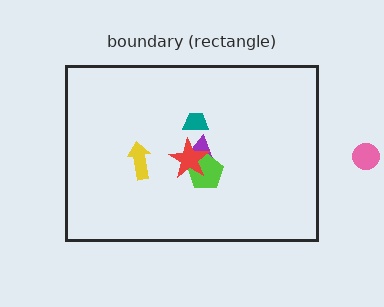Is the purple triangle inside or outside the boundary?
Inside.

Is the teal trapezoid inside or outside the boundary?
Inside.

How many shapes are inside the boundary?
5 inside, 1 outside.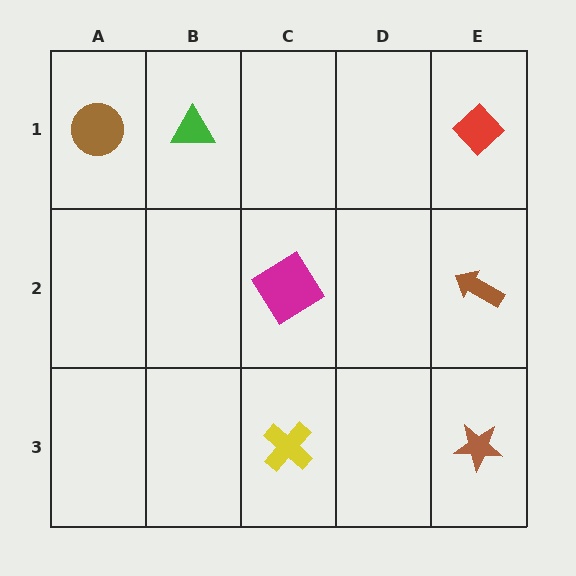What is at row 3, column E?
A brown star.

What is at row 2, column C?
A magenta diamond.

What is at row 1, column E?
A red diamond.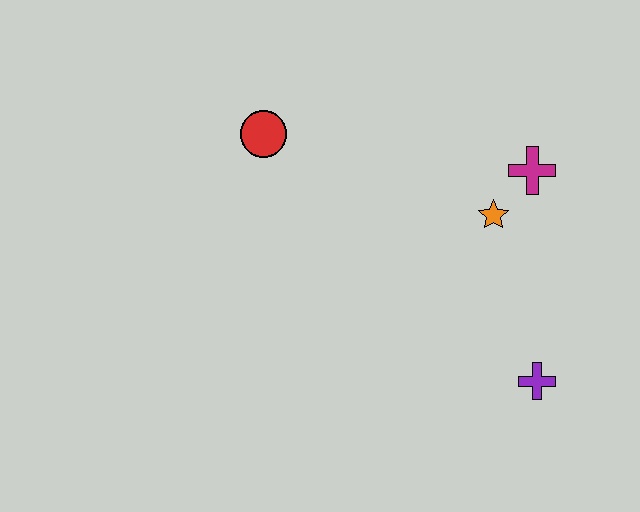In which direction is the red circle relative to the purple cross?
The red circle is to the left of the purple cross.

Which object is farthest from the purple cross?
The red circle is farthest from the purple cross.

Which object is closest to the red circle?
The orange star is closest to the red circle.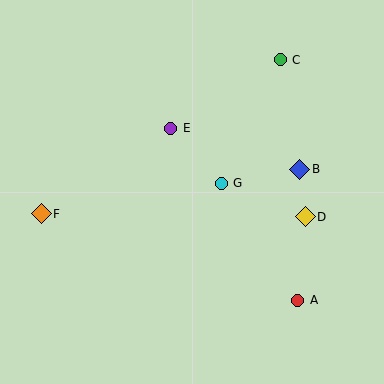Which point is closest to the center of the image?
Point G at (221, 183) is closest to the center.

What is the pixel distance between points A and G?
The distance between A and G is 140 pixels.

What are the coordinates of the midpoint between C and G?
The midpoint between C and G is at (251, 122).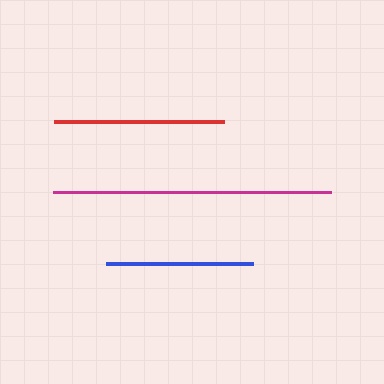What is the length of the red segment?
The red segment is approximately 170 pixels long.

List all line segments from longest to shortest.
From longest to shortest: magenta, red, blue.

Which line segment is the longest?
The magenta line is the longest at approximately 278 pixels.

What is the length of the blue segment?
The blue segment is approximately 147 pixels long.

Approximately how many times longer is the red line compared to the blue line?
The red line is approximately 1.2 times the length of the blue line.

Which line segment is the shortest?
The blue line is the shortest at approximately 147 pixels.